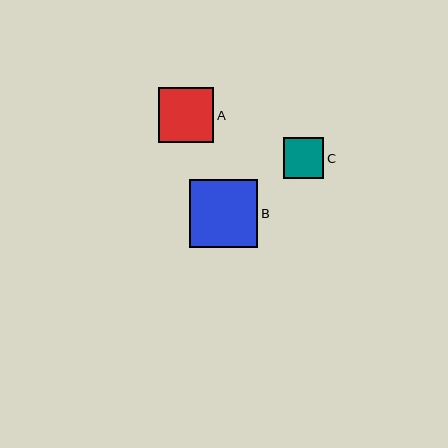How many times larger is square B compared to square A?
Square B is approximately 1.2 times the size of square A.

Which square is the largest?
Square B is the largest with a size of approximately 68 pixels.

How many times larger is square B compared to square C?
Square B is approximately 1.7 times the size of square C.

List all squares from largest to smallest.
From largest to smallest: B, A, C.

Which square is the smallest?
Square C is the smallest with a size of approximately 41 pixels.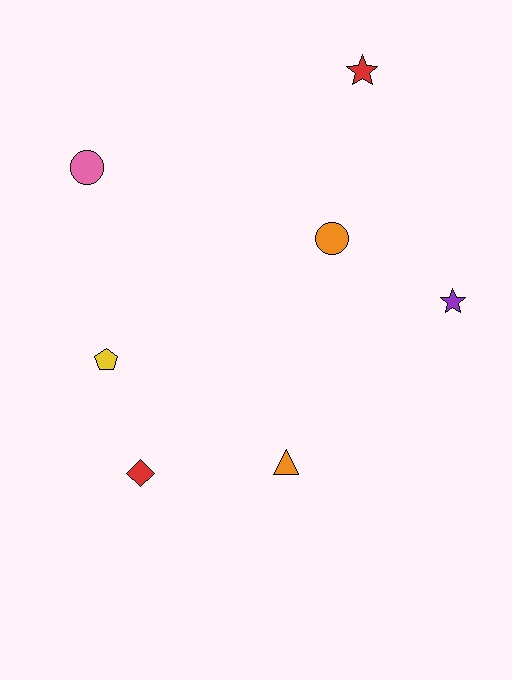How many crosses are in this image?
There are no crosses.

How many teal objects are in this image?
There are no teal objects.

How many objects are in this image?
There are 7 objects.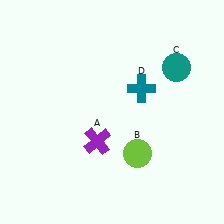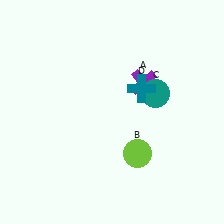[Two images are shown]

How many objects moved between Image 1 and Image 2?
2 objects moved between the two images.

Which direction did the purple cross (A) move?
The purple cross (A) moved up.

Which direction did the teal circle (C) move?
The teal circle (C) moved down.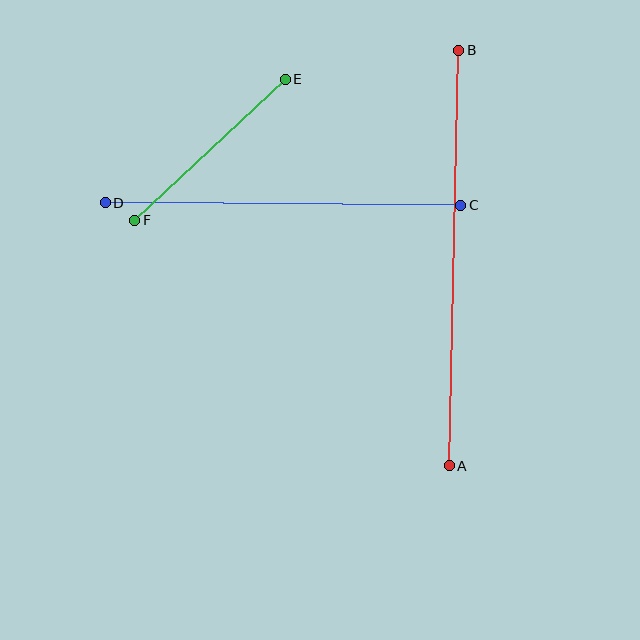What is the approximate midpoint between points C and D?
The midpoint is at approximately (283, 204) pixels.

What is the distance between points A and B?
The distance is approximately 416 pixels.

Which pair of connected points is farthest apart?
Points A and B are farthest apart.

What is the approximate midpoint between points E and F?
The midpoint is at approximately (210, 150) pixels.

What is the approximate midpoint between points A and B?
The midpoint is at approximately (454, 258) pixels.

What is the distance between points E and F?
The distance is approximately 206 pixels.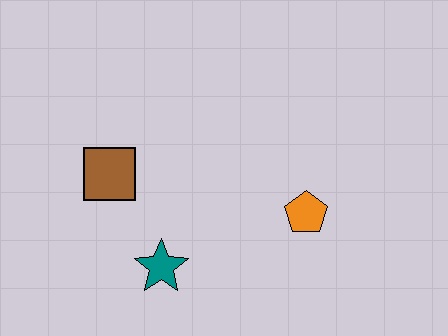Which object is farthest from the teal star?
The orange pentagon is farthest from the teal star.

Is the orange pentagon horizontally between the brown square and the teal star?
No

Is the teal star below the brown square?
Yes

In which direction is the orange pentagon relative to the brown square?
The orange pentagon is to the right of the brown square.